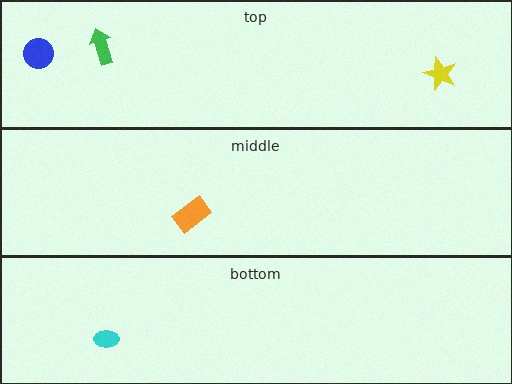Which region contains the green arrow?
The top region.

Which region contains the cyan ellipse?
The bottom region.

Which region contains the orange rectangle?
The middle region.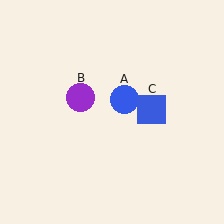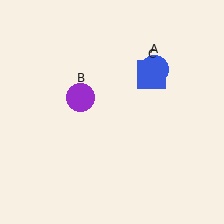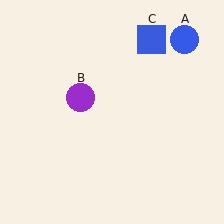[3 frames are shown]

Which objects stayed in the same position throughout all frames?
Purple circle (object B) remained stationary.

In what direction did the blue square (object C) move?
The blue square (object C) moved up.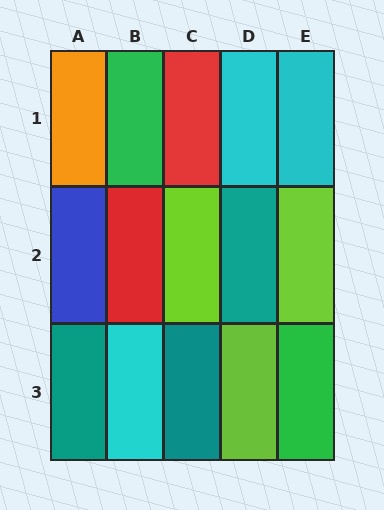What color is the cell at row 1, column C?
Red.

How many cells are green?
2 cells are green.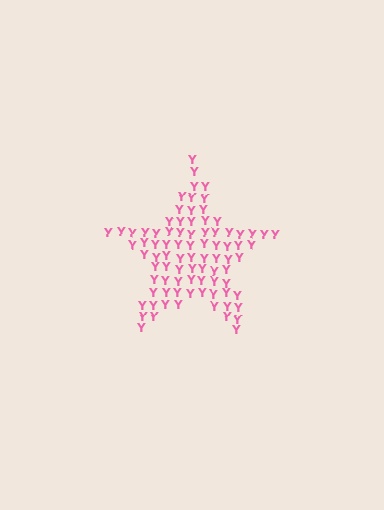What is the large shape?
The large shape is a star.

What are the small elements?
The small elements are letter Y's.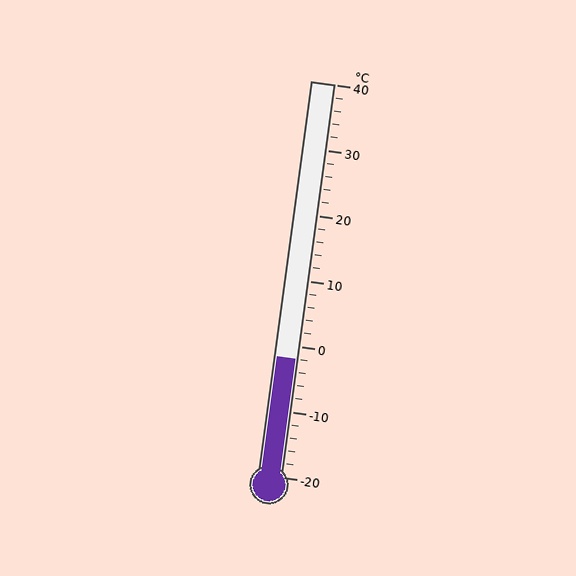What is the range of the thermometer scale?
The thermometer scale ranges from -20°C to 40°C.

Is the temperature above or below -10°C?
The temperature is above -10°C.